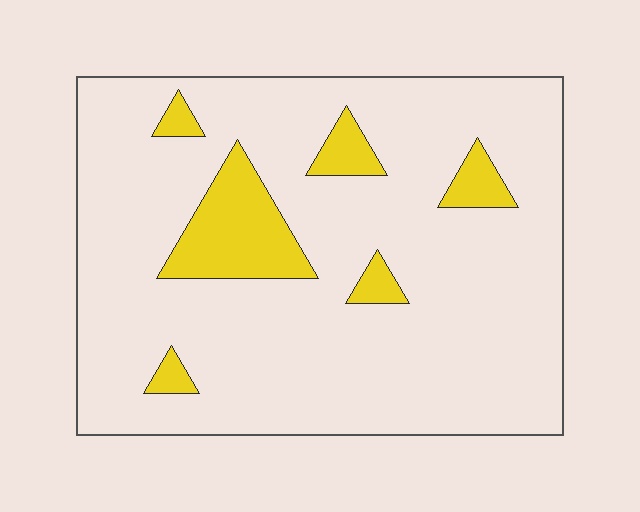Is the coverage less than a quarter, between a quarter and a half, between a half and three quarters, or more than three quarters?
Less than a quarter.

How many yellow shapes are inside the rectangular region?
6.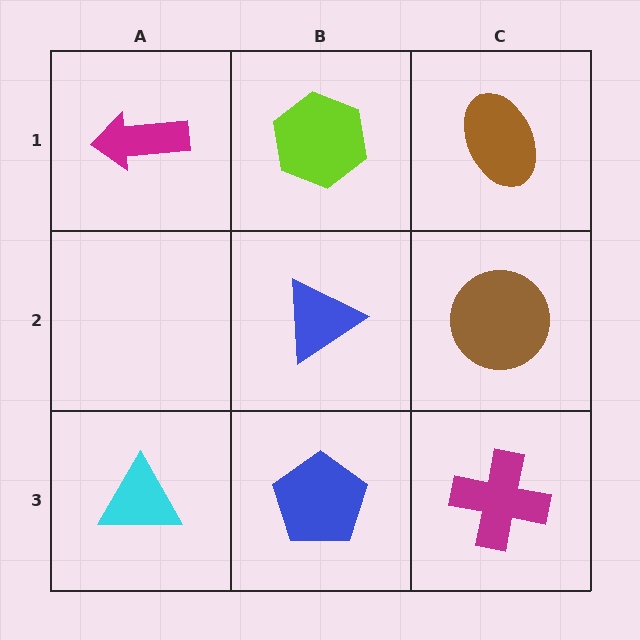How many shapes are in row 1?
3 shapes.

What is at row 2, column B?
A blue triangle.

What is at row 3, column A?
A cyan triangle.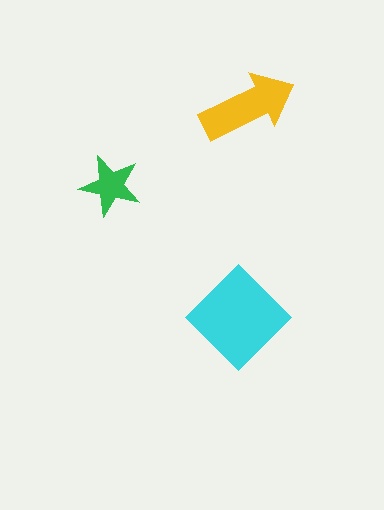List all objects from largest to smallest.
The cyan diamond, the yellow arrow, the green star.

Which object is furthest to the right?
The yellow arrow is rightmost.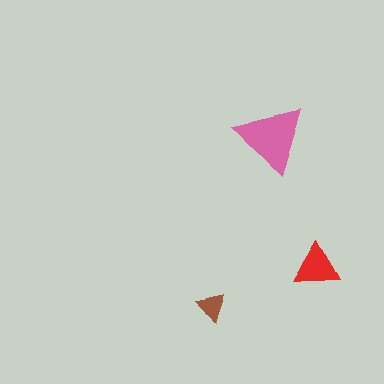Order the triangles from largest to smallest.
the pink one, the red one, the brown one.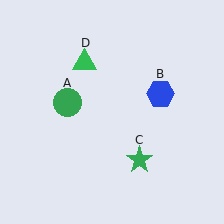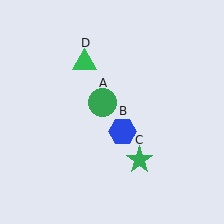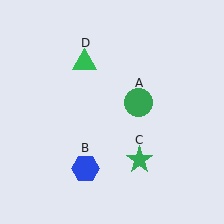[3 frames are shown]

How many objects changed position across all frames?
2 objects changed position: green circle (object A), blue hexagon (object B).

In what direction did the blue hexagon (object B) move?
The blue hexagon (object B) moved down and to the left.